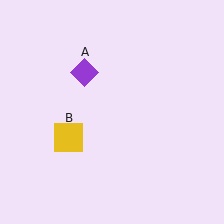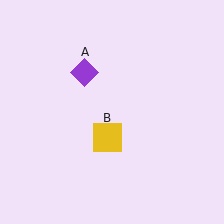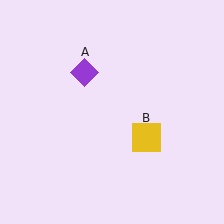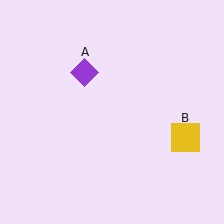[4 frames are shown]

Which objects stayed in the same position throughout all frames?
Purple diamond (object A) remained stationary.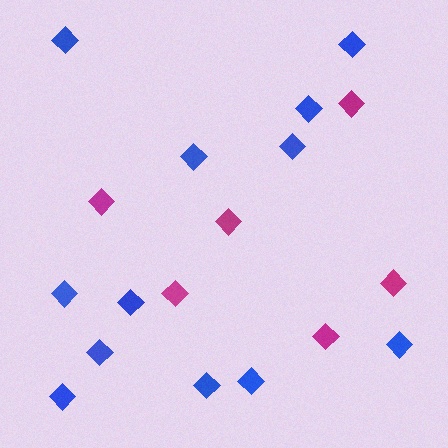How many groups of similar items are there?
There are 2 groups: one group of magenta diamonds (6) and one group of blue diamonds (12).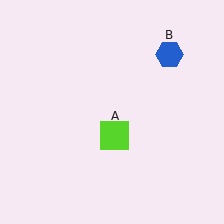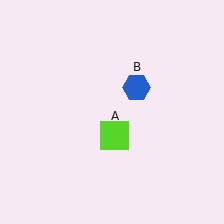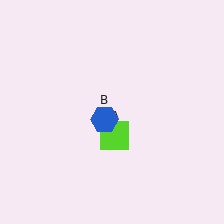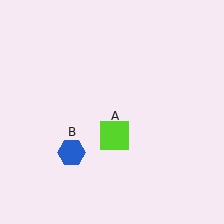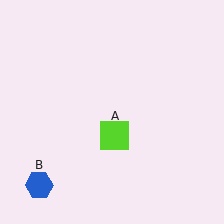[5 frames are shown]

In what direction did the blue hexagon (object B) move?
The blue hexagon (object B) moved down and to the left.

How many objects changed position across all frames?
1 object changed position: blue hexagon (object B).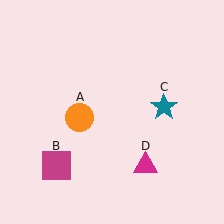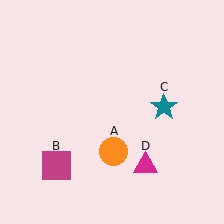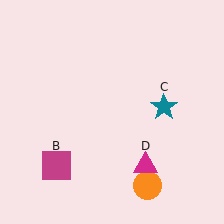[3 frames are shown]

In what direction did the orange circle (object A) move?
The orange circle (object A) moved down and to the right.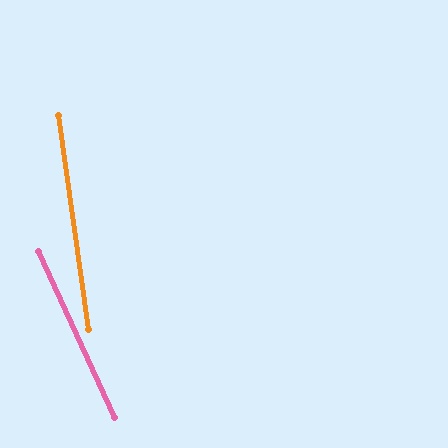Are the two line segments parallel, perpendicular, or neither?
Neither parallel nor perpendicular — they differ by about 17°.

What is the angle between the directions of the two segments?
Approximately 17 degrees.